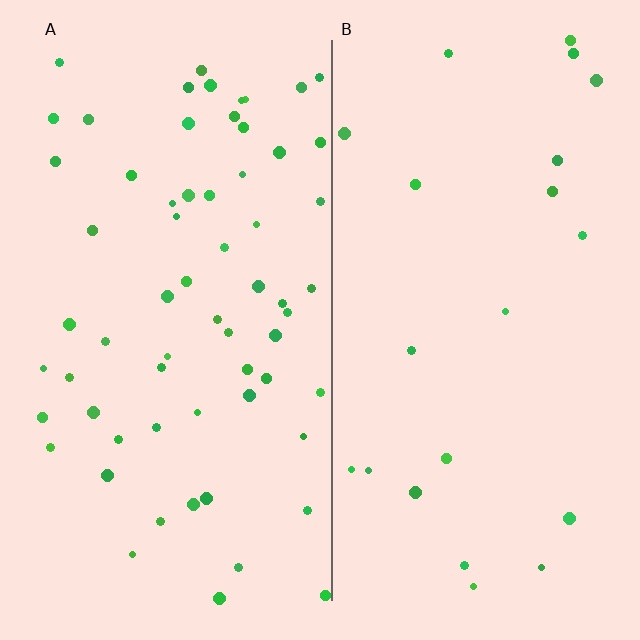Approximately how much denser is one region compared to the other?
Approximately 3.0× — region A over region B.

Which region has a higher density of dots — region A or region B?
A (the left).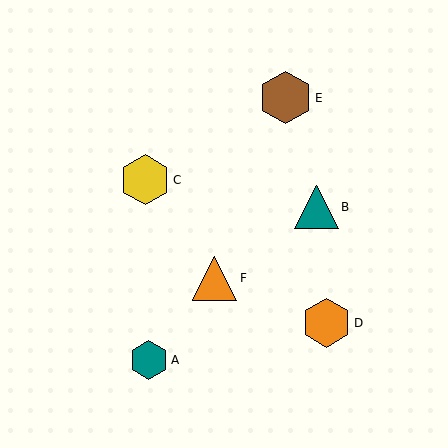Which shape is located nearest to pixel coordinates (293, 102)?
The brown hexagon (labeled E) at (285, 98) is nearest to that location.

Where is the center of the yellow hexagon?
The center of the yellow hexagon is at (145, 180).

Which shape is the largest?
The brown hexagon (labeled E) is the largest.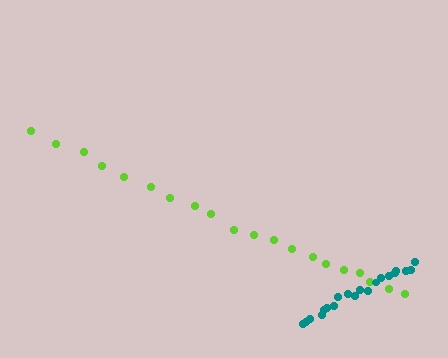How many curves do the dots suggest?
There are 2 distinct paths.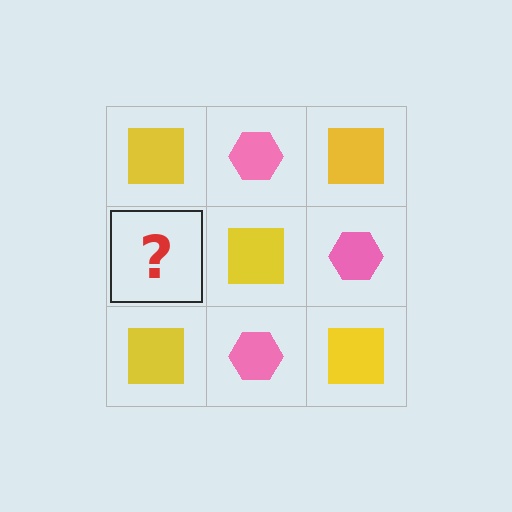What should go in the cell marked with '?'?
The missing cell should contain a pink hexagon.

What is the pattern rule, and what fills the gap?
The rule is that it alternates yellow square and pink hexagon in a checkerboard pattern. The gap should be filled with a pink hexagon.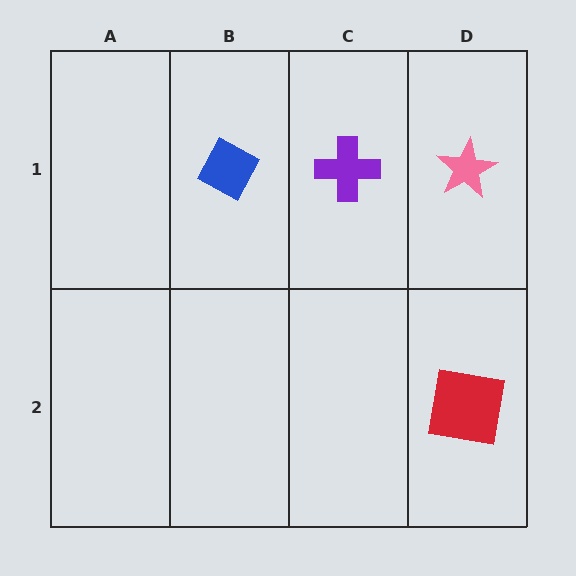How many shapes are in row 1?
3 shapes.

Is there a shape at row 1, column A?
No, that cell is empty.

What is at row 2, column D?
A red square.